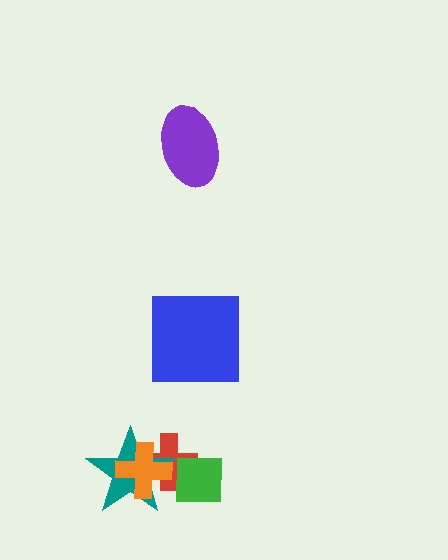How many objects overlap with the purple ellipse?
0 objects overlap with the purple ellipse.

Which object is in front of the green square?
The teal star is in front of the green square.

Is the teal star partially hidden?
Yes, it is partially covered by another shape.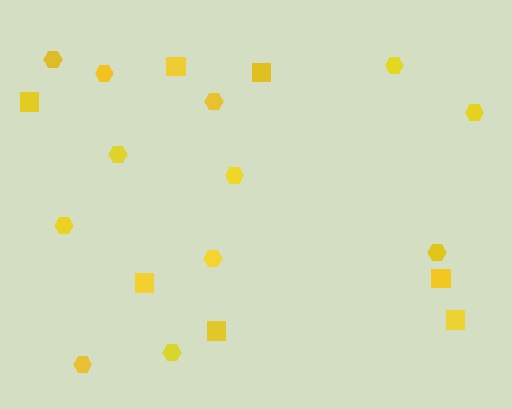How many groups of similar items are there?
There are 2 groups: one group of squares (7) and one group of hexagons (12).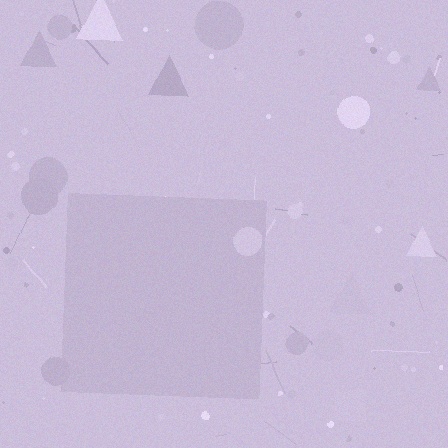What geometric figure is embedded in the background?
A square is embedded in the background.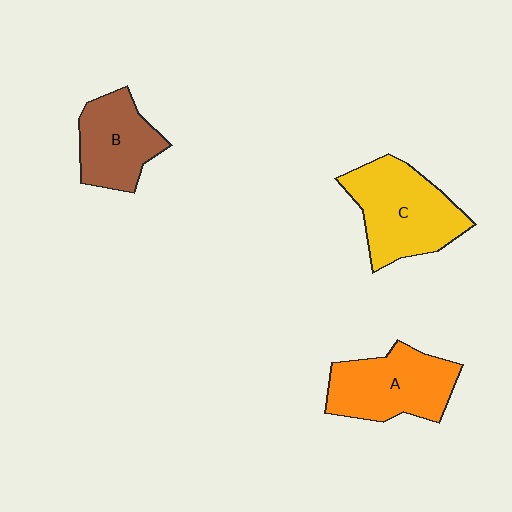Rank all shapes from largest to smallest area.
From largest to smallest: C (yellow), A (orange), B (brown).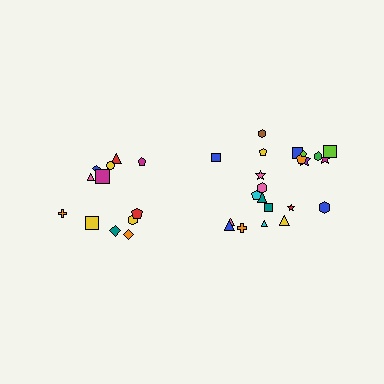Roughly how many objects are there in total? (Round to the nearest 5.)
Roughly 35 objects in total.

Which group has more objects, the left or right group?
The right group.